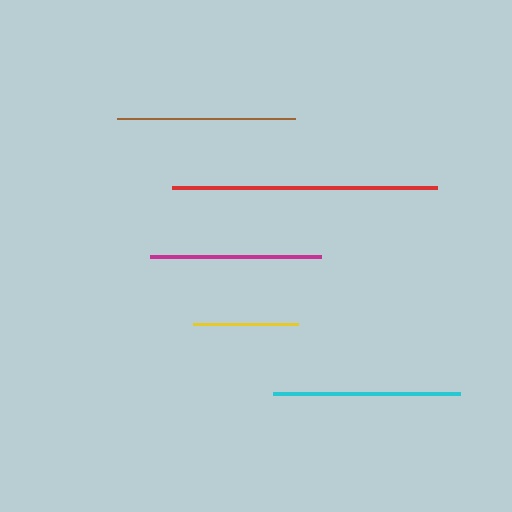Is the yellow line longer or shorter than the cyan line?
The cyan line is longer than the yellow line.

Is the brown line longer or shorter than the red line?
The red line is longer than the brown line.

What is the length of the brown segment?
The brown segment is approximately 179 pixels long.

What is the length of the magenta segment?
The magenta segment is approximately 171 pixels long.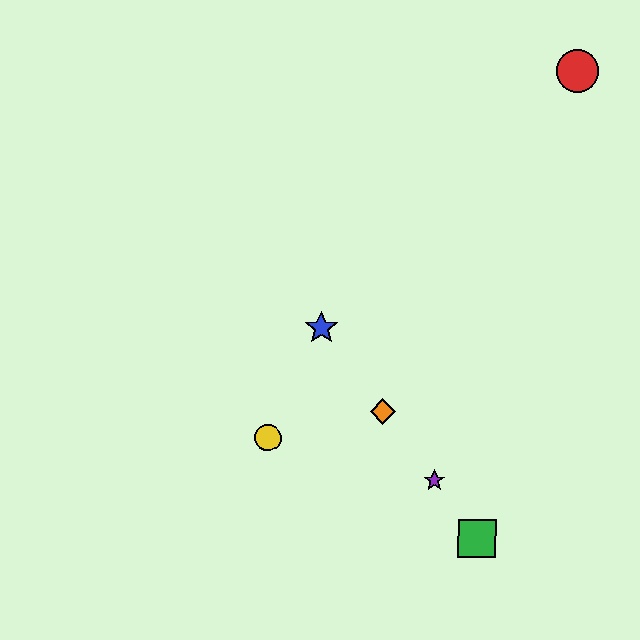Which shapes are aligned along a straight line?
The blue star, the green square, the purple star, the orange diamond are aligned along a straight line.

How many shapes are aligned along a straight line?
4 shapes (the blue star, the green square, the purple star, the orange diamond) are aligned along a straight line.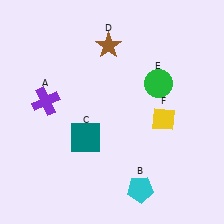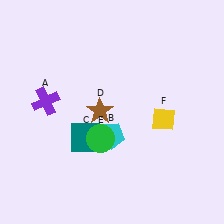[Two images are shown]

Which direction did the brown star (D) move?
The brown star (D) moved down.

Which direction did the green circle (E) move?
The green circle (E) moved left.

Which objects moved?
The objects that moved are: the cyan pentagon (B), the brown star (D), the green circle (E).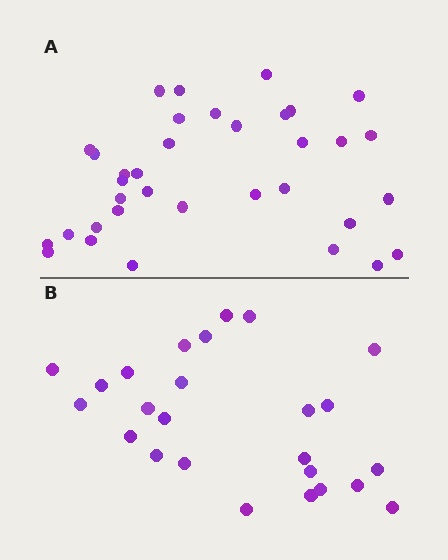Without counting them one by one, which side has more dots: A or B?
Region A (the top region) has more dots.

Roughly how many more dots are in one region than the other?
Region A has roughly 10 or so more dots than region B.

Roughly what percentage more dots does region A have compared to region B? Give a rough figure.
About 40% more.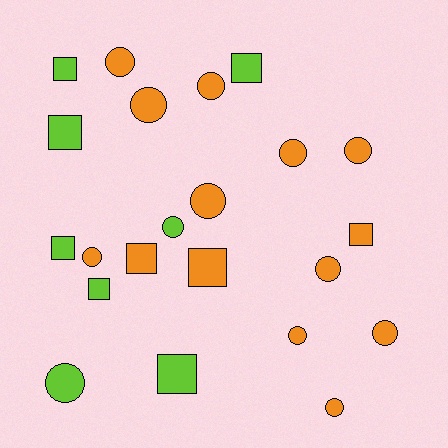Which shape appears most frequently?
Circle, with 13 objects.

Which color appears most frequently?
Orange, with 14 objects.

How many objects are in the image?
There are 22 objects.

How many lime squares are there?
There are 6 lime squares.